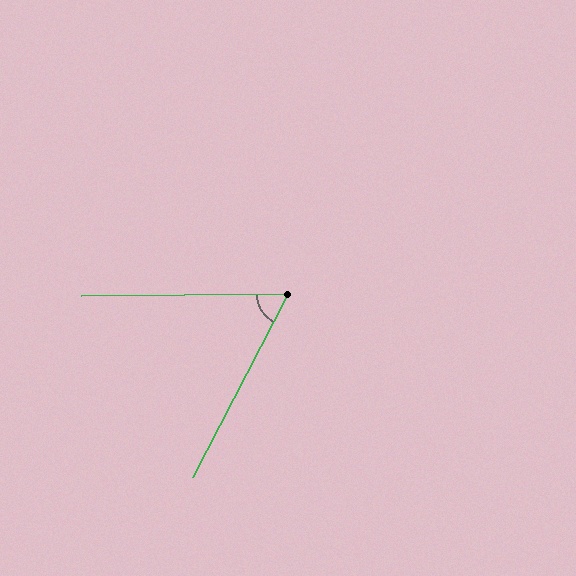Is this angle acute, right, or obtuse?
It is acute.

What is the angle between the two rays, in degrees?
Approximately 62 degrees.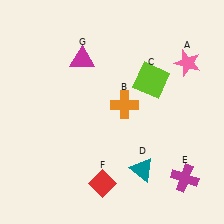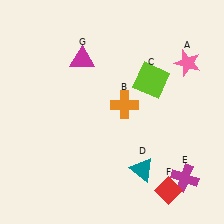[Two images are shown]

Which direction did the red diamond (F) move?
The red diamond (F) moved right.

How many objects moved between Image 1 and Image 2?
1 object moved between the two images.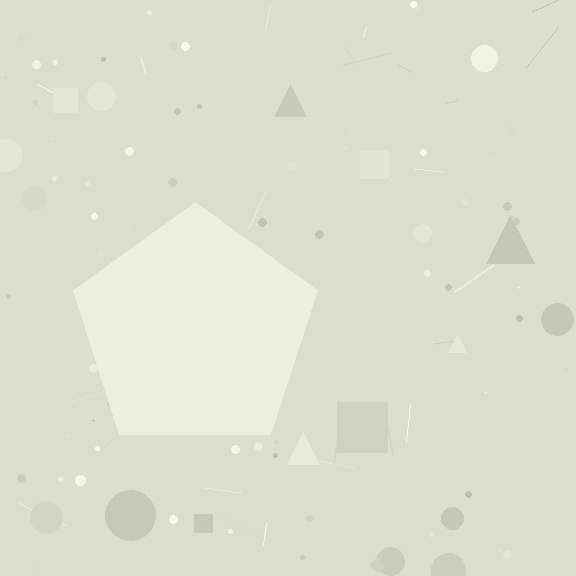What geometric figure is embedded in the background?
A pentagon is embedded in the background.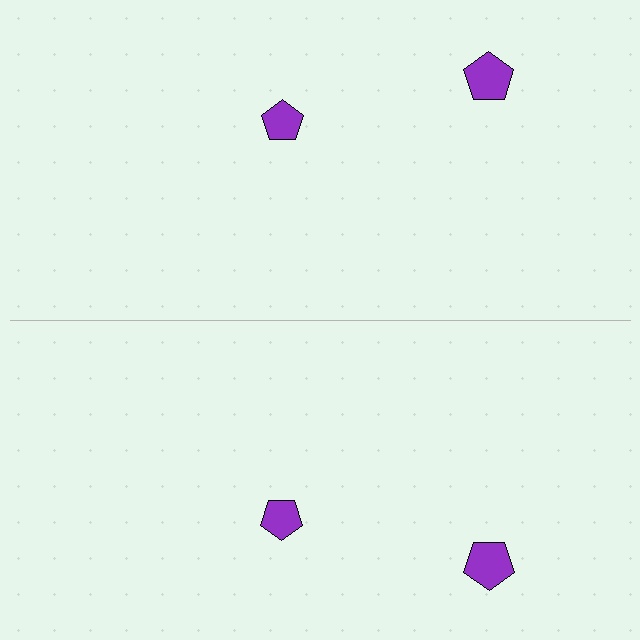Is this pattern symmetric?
Yes, this pattern has bilateral (reflection) symmetry.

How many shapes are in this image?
There are 4 shapes in this image.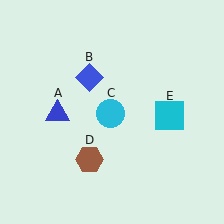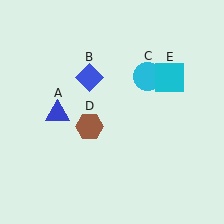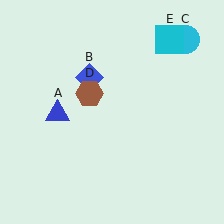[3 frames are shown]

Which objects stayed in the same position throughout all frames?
Blue triangle (object A) and blue diamond (object B) remained stationary.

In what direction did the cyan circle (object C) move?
The cyan circle (object C) moved up and to the right.